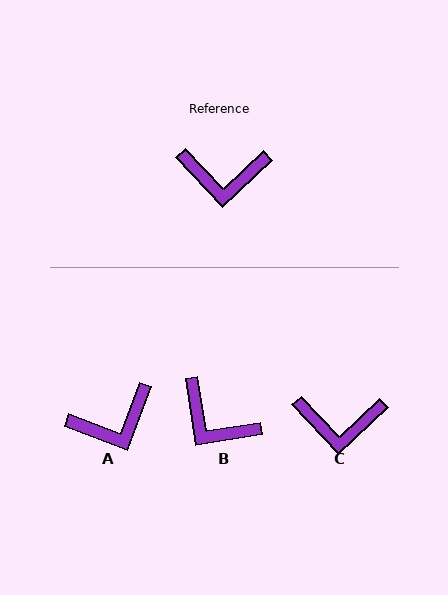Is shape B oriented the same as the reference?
No, it is off by about 34 degrees.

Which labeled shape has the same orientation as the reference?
C.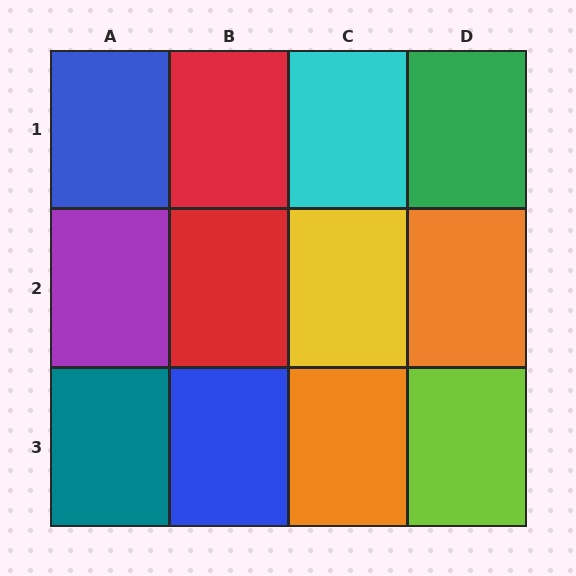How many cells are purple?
1 cell is purple.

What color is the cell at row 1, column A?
Blue.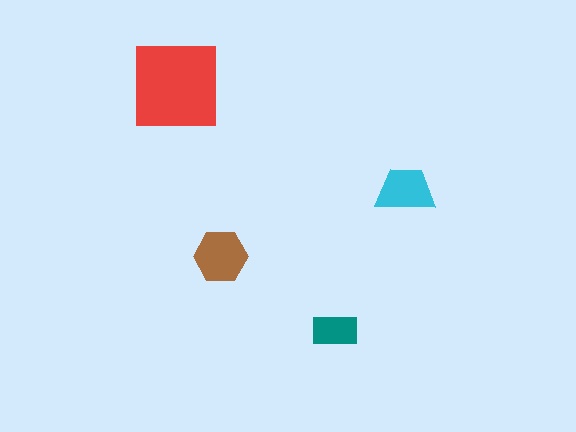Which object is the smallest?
The teal rectangle.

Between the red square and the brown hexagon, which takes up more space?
The red square.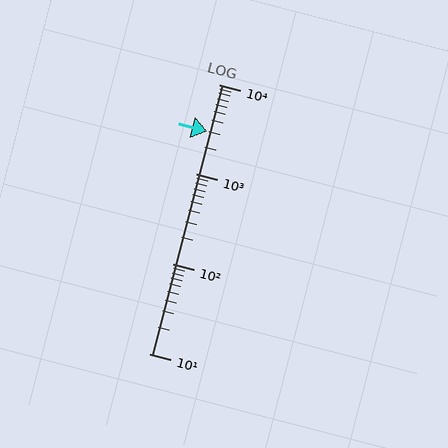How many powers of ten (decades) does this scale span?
The scale spans 3 decades, from 10 to 10000.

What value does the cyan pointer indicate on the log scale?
The pointer indicates approximately 3000.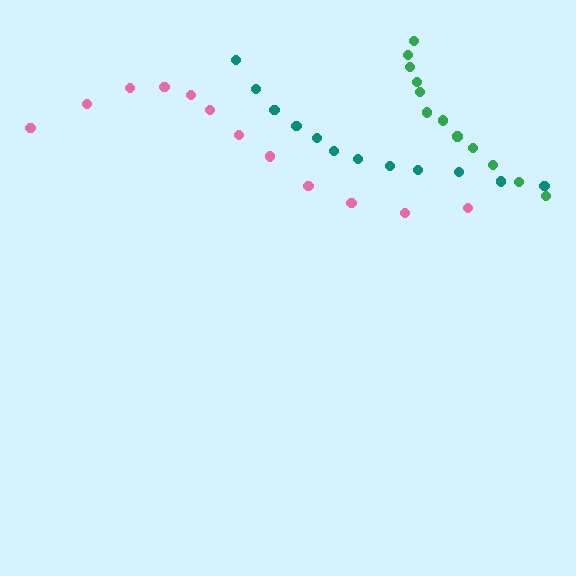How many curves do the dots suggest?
There are 3 distinct paths.